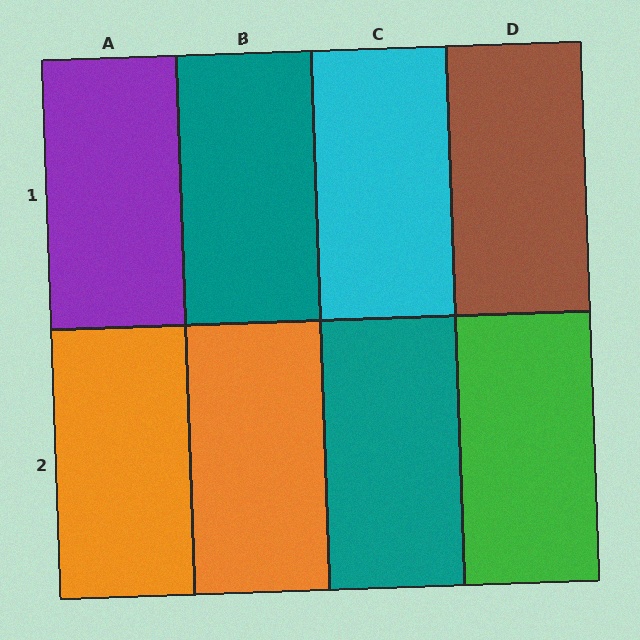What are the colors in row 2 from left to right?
Orange, orange, teal, green.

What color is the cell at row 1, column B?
Teal.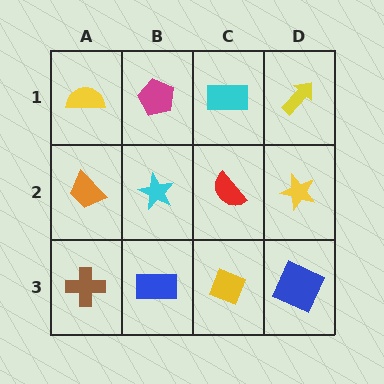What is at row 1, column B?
A magenta pentagon.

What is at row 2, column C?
A red semicircle.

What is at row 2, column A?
An orange trapezoid.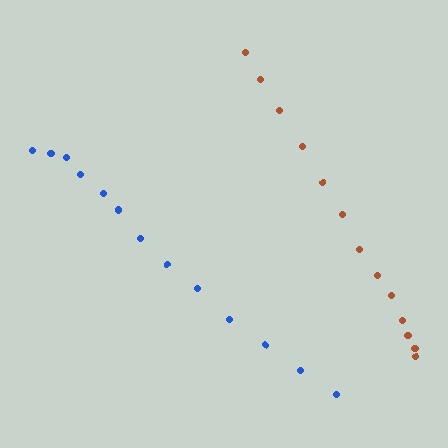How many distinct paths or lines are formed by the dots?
There are 2 distinct paths.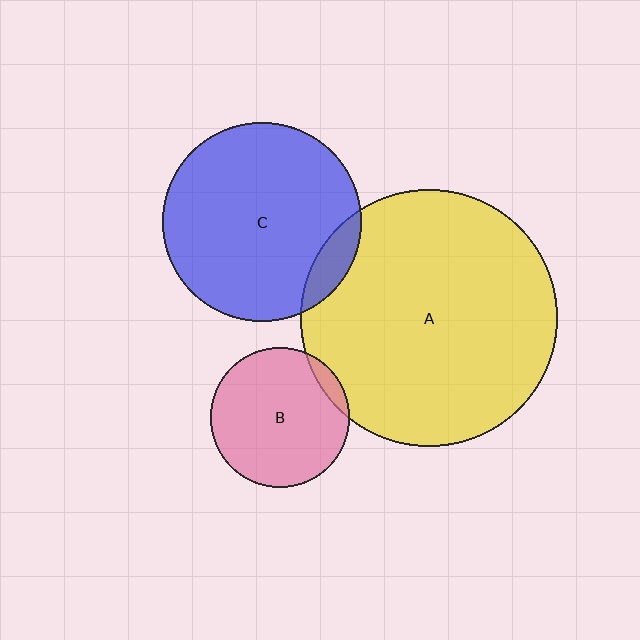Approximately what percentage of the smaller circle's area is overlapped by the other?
Approximately 10%.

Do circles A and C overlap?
Yes.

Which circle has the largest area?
Circle A (yellow).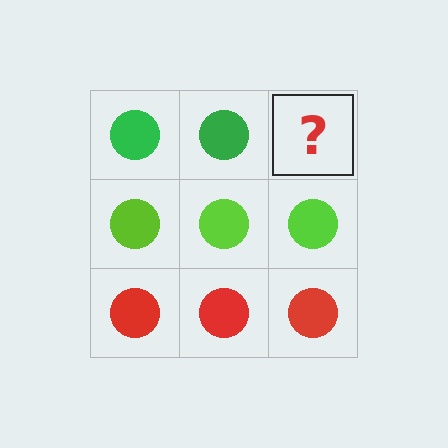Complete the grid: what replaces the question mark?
The question mark should be replaced with a green circle.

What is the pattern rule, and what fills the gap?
The rule is that each row has a consistent color. The gap should be filled with a green circle.